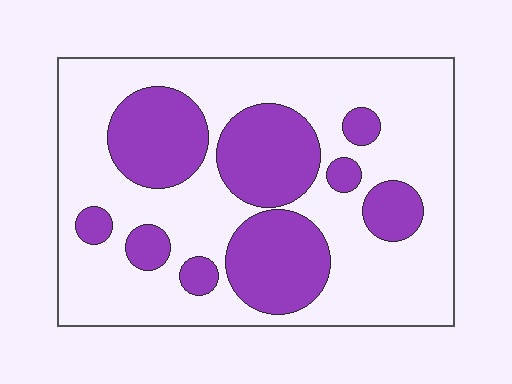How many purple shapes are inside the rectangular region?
9.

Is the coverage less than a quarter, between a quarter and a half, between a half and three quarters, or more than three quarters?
Between a quarter and a half.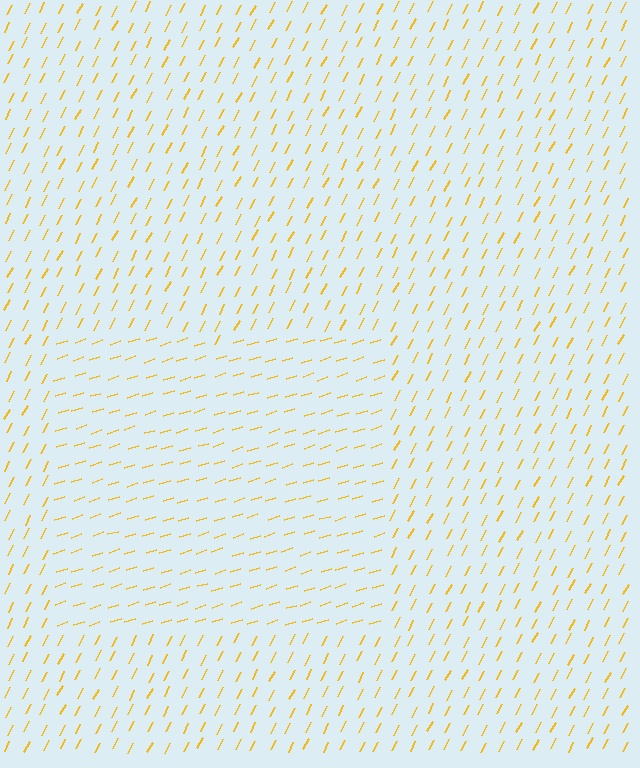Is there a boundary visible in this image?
Yes, there is a texture boundary formed by a change in line orientation.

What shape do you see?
I see a rectangle.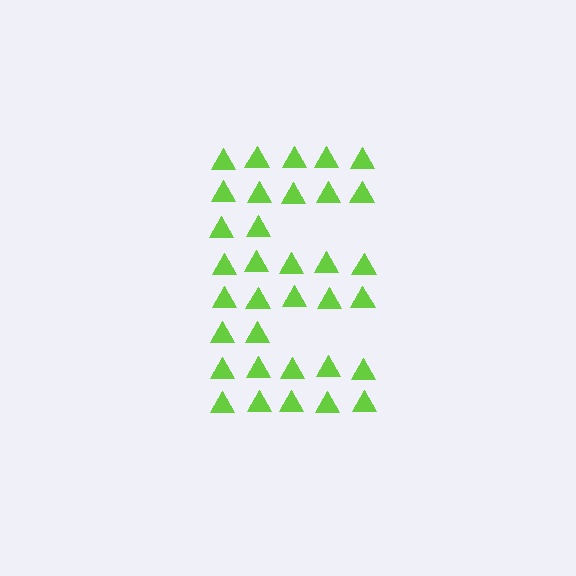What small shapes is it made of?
It is made of small triangles.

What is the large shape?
The large shape is the letter E.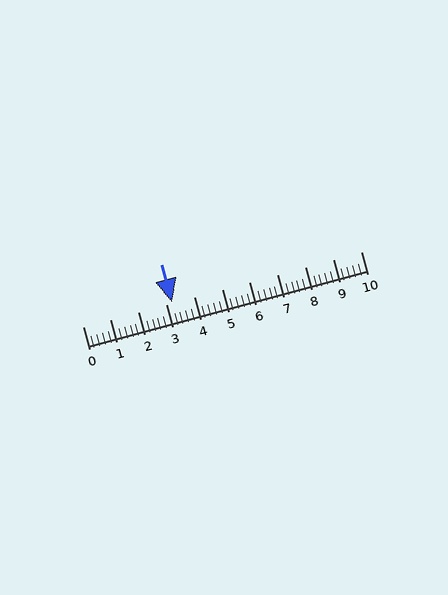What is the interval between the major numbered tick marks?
The major tick marks are spaced 1 units apart.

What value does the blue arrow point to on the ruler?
The blue arrow points to approximately 3.2.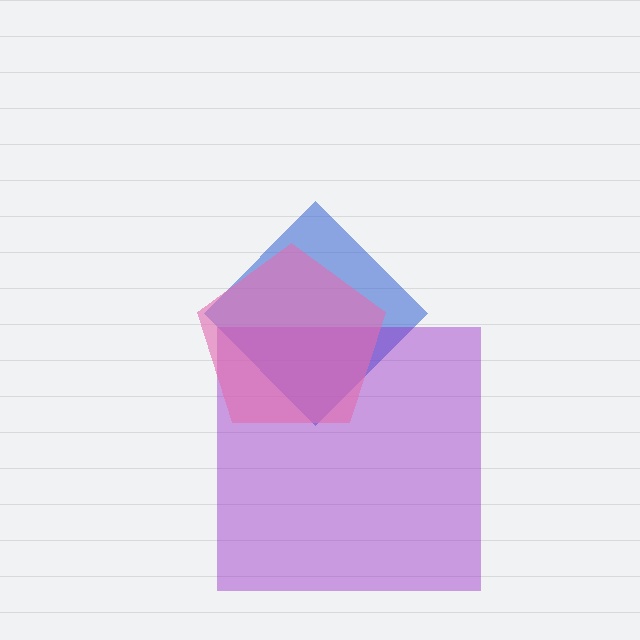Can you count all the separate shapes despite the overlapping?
Yes, there are 3 separate shapes.